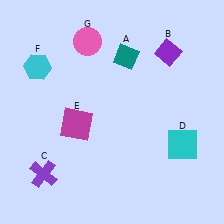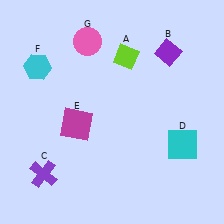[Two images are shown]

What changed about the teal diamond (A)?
In Image 1, A is teal. In Image 2, it changed to lime.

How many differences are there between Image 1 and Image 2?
There is 1 difference between the two images.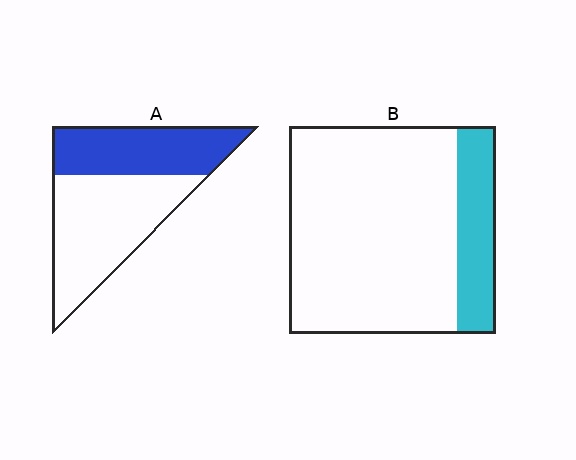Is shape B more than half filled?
No.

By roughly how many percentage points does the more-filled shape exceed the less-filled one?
By roughly 25 percentage points (A over B).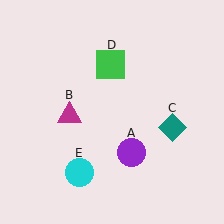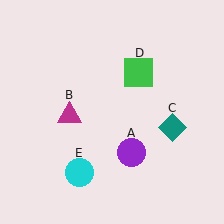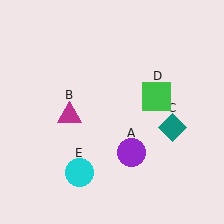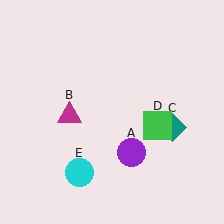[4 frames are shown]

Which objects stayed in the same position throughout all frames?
Purple circle (object A) and magenta triangle (object B) and teal diamond (object C) and cyan circle (object E) remained stationary.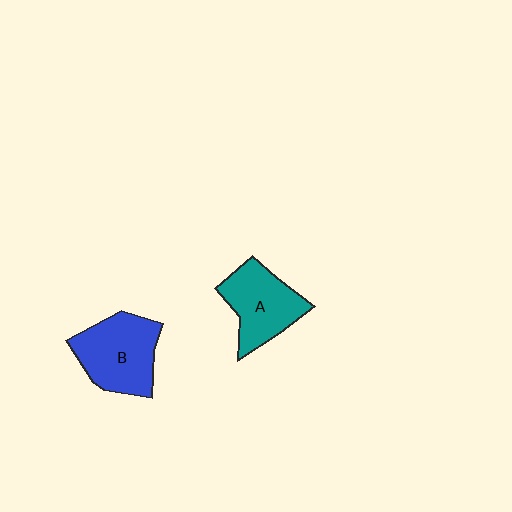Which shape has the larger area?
Shape B (blue).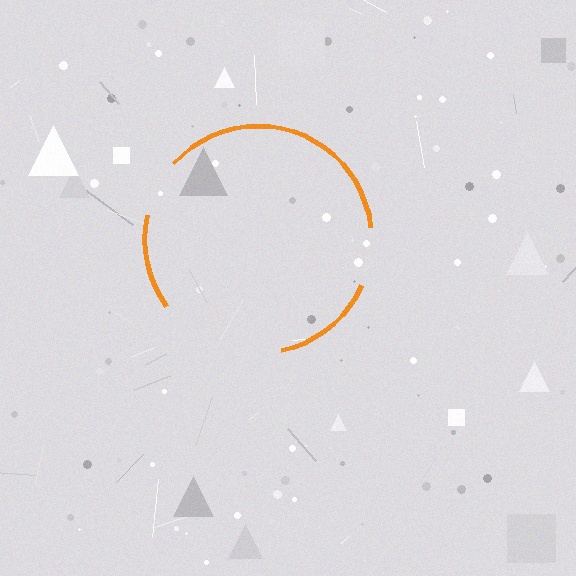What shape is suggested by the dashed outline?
The dashed outline suggests a circle.